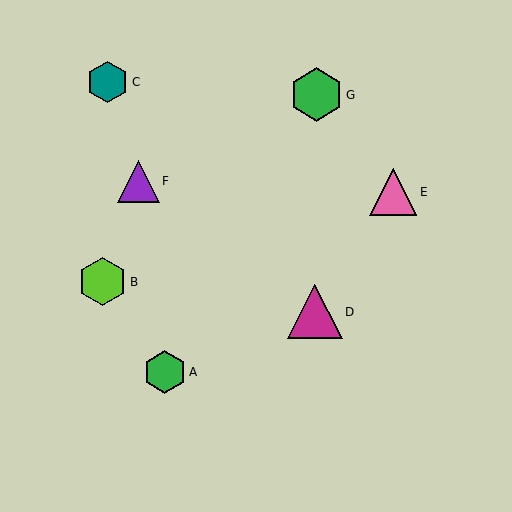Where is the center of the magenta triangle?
The center of the magenta triangle is at (315, 312).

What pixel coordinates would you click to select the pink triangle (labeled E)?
Click at (393, 192) to select the pink triangle E.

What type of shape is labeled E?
Shape E is a pink triangle.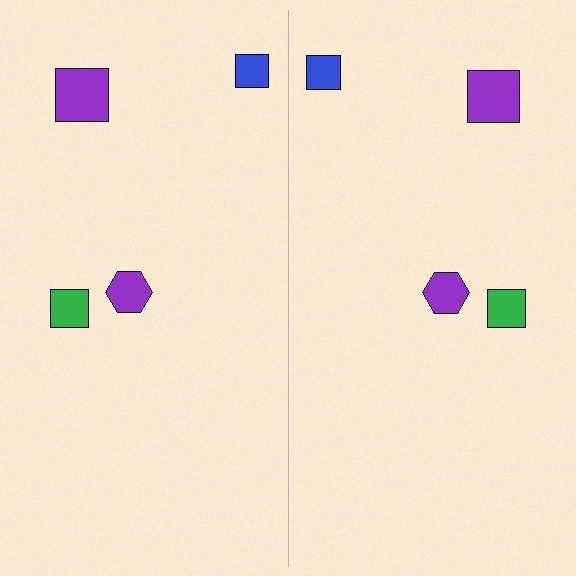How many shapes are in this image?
There are 8 shapes in this image.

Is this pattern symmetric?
Yes, this pattern has bilateral (reflection) symmetry.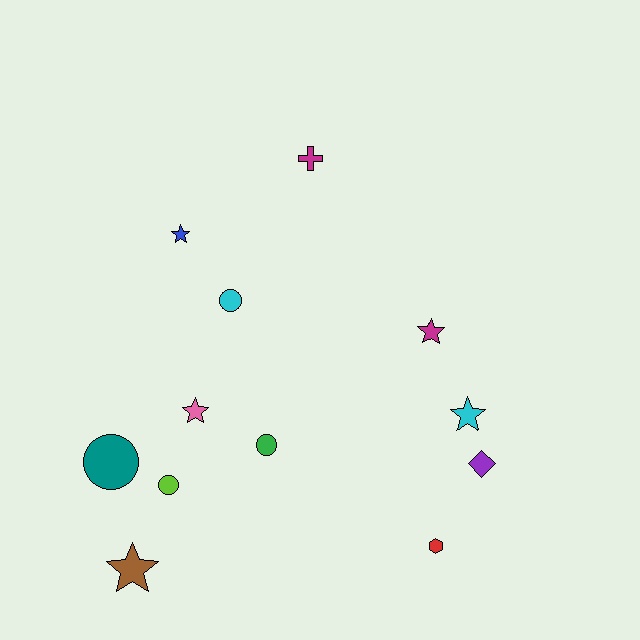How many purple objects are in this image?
There is 1 purple object.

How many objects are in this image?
There are 12 objects.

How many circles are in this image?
There are 4 circles.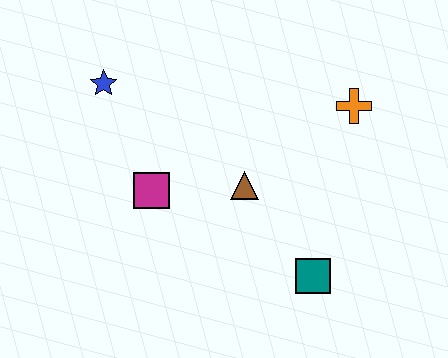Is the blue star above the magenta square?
Yes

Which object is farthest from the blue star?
The teal square is farthest from the blue star.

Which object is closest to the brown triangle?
The magenta square is closest to the brown triangle.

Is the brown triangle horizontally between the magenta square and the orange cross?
Yes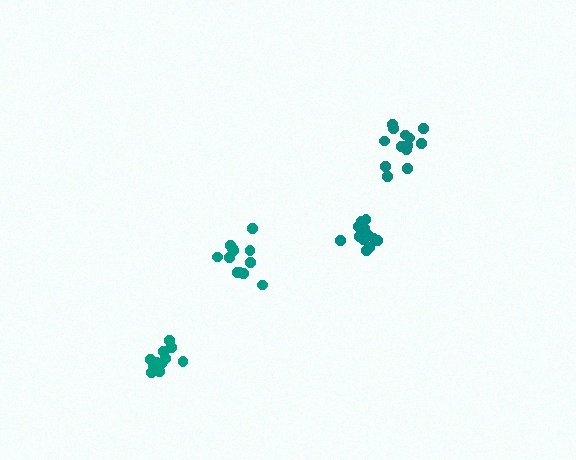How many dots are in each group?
Group 1: 15 dots, Group 2: 12 dots, Group 3: 12 dots, Group 4: 13 dots (52 total).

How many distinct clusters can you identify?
There are 4 distinct clusters.